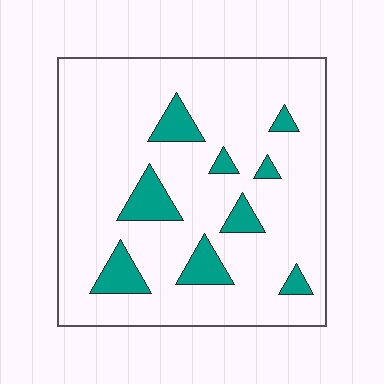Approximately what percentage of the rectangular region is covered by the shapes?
Approximately 15%.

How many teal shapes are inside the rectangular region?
9.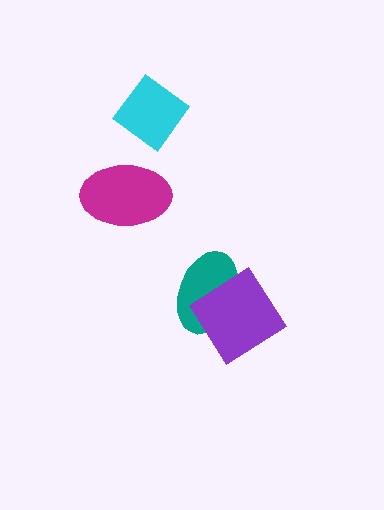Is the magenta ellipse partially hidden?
No, no other shape covers it.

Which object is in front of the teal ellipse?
The purple diamond is in front of the teal ellipse.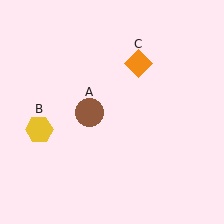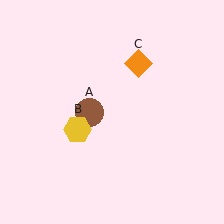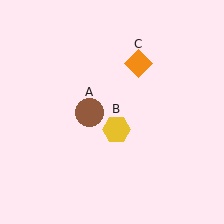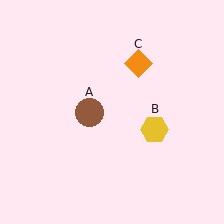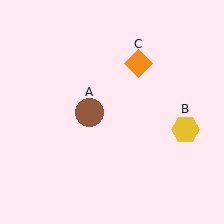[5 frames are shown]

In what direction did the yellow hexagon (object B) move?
The yellow hexagon (object B) moved right.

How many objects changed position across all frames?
1 object changed position: yellow hexagon (object B).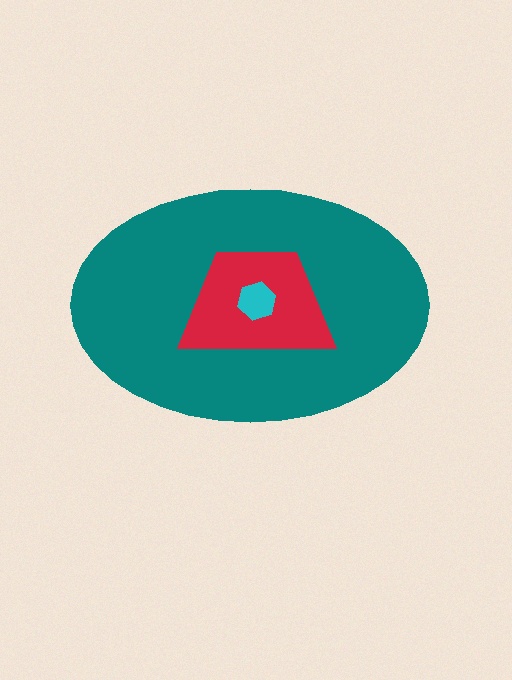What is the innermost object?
The cyan hexagon.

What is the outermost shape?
The teal ellipse.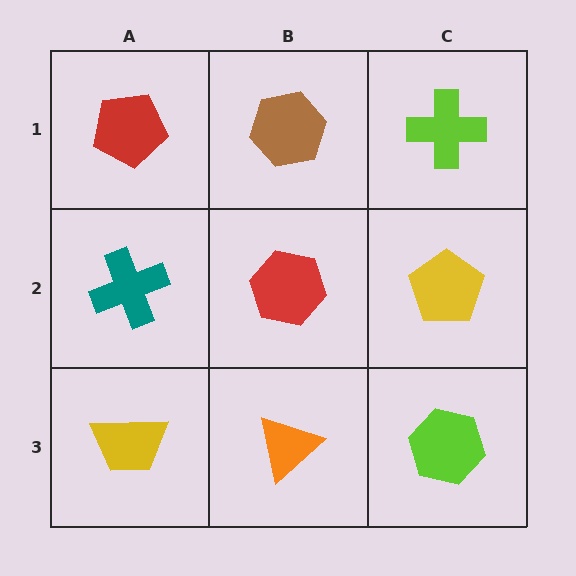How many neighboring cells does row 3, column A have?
2.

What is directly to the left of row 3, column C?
An orange triangle.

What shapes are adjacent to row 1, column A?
A teal cross (row 2, column A), a brown hexagon (row 1, column B).